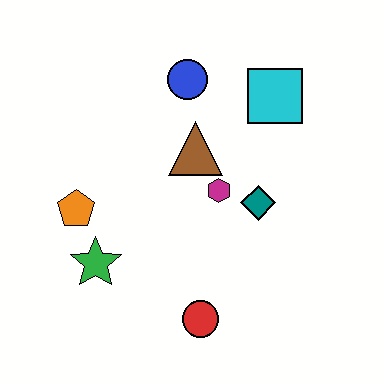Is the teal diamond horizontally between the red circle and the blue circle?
No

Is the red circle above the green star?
No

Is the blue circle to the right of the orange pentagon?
Yes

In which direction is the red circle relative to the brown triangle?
The red circle is below the brown triangle.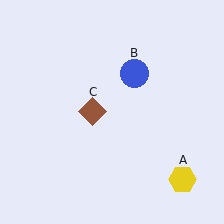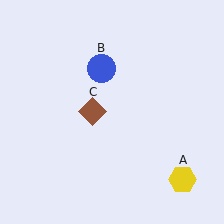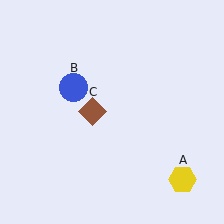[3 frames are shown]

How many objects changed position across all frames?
1 object changed position: blue circle (object B).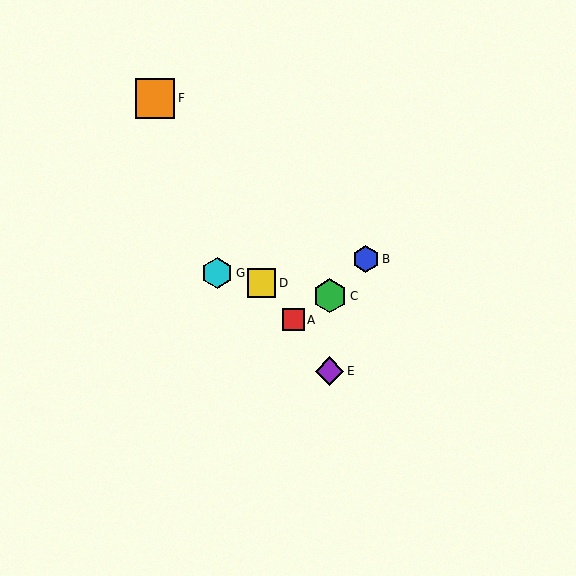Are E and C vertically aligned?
Yes, both are at x≈330.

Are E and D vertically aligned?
No, E is at x≈330 and D is at x≈261.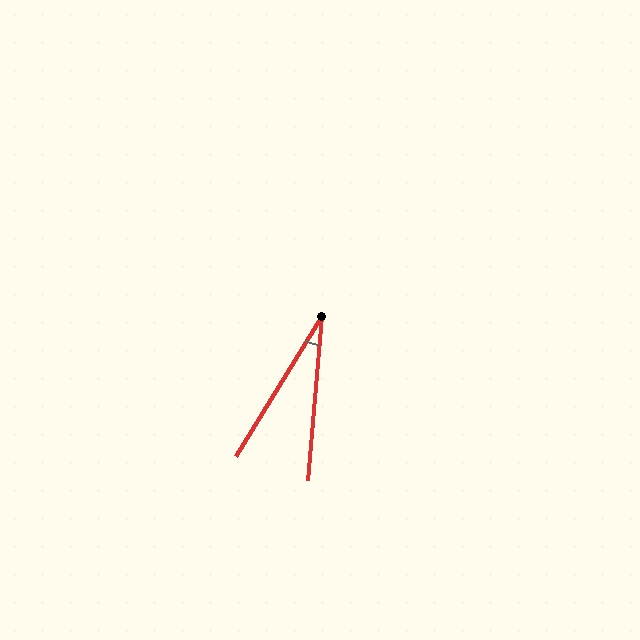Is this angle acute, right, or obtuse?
It is acute.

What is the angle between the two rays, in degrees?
Approximately 26 degrees.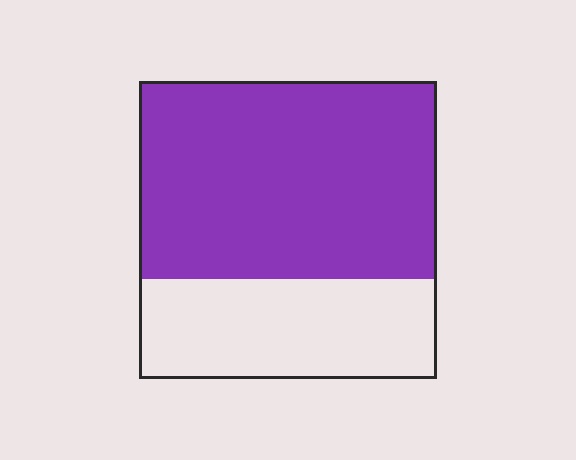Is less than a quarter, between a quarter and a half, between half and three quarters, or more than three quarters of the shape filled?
Between half and three quarters.